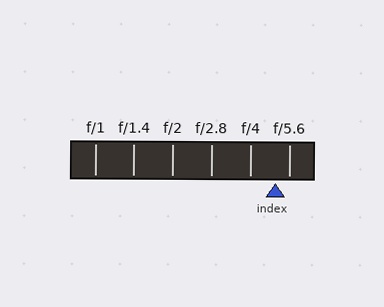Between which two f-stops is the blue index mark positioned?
The index mark is between f/4 and f/5.6.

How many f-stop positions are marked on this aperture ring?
There are 6 f-stop positions marked.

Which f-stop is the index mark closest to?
The index mark is closest to f/5.6.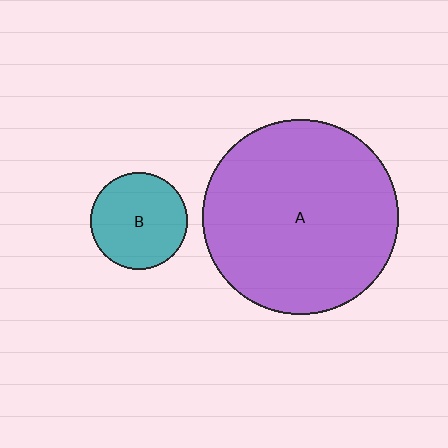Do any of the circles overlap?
No, none of the circles overlap.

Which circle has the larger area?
Circle A (purple).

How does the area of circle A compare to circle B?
Approximately 4.0 times.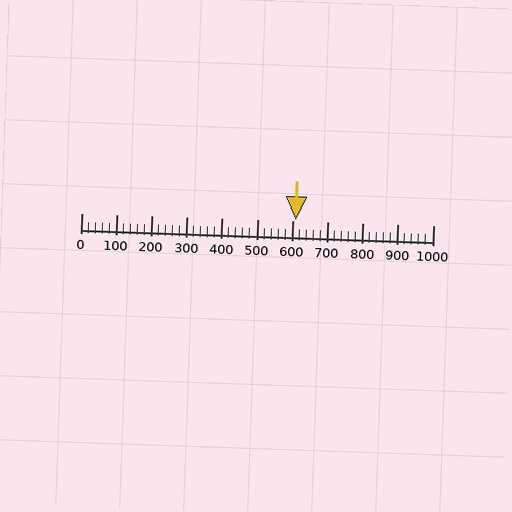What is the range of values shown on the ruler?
The ruler shows values from 0 to 1000.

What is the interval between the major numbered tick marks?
The major tick marks are spaced 100 units apart.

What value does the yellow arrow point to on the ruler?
The yellow arrow points to approximately 609.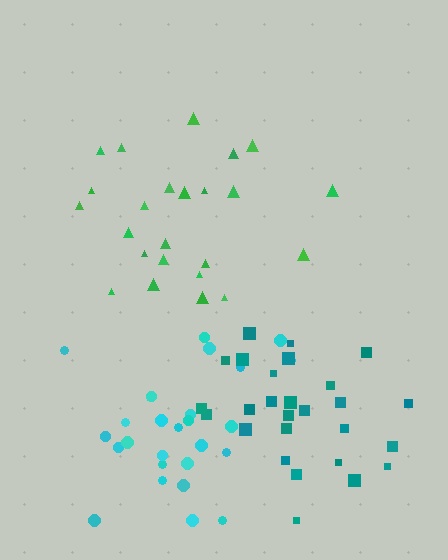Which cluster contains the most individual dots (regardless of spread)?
Cyan (28).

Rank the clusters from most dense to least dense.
cyan, teal, green.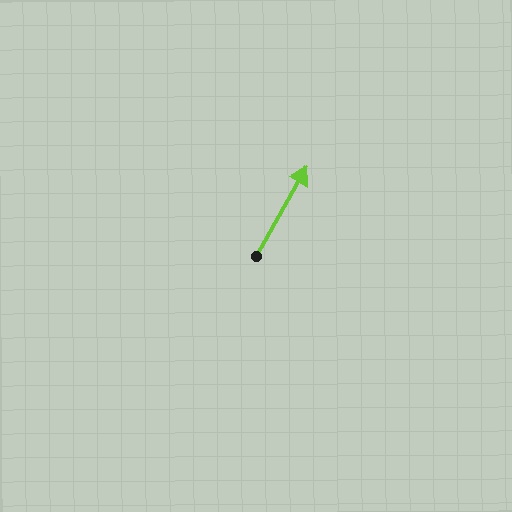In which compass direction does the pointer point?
Northeast.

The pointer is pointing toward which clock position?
Roughly 1 o'clock.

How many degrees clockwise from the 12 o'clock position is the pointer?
Approximately 30 degrees.